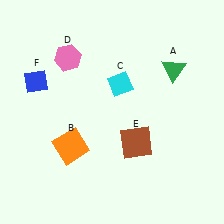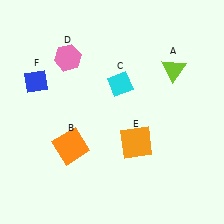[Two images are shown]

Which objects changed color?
A changed from green to lime. E changed from brown to orange.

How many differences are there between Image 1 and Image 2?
There are 2 differences between the two images.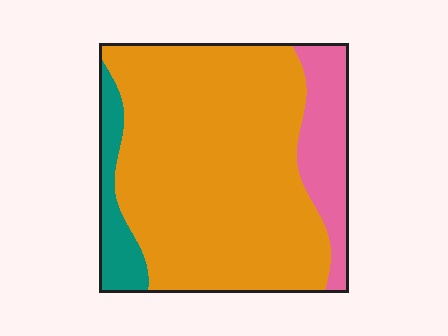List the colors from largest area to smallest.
From largest to smallest: orange, pink, teal.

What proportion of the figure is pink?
Pink takes up about one sixth (1/6) of the figure.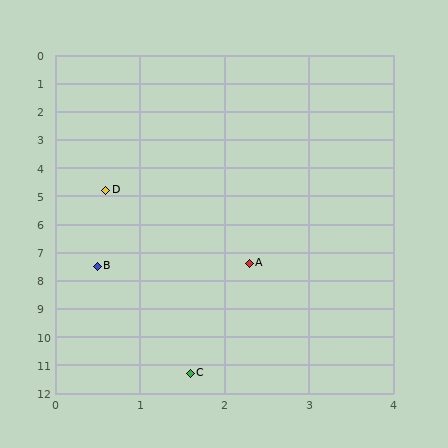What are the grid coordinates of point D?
Point D is at approximately (0.6, 4.8).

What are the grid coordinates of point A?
Point A is at approximately (2.3, 7.4).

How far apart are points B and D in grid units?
Points B and D are about 2.7 grid units apart.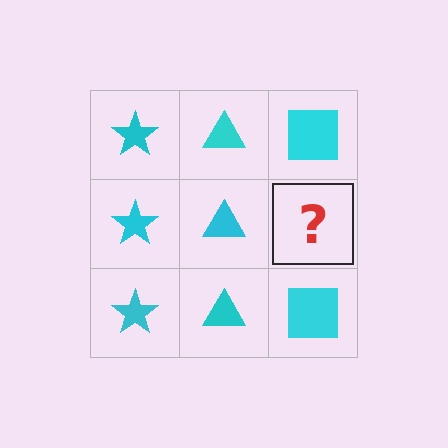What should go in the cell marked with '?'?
The missing cell should contain a cyan square.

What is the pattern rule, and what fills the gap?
The rule is that each column has a consistent shape. The gap should be filled with a cyan square.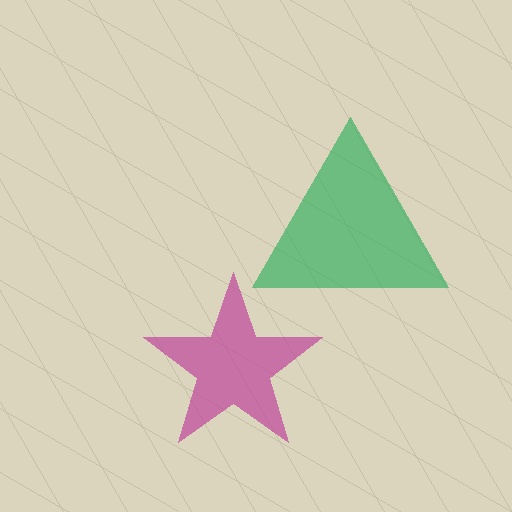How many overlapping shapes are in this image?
There are 2 overlapping shapes in the image.